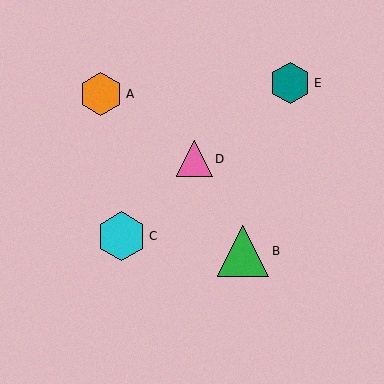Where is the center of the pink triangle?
The center of the pink triangle is at (194, 159).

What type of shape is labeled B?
Shape B is a green triangle.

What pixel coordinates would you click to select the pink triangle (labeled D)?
Click at (194, 159) to select the pink triangle D.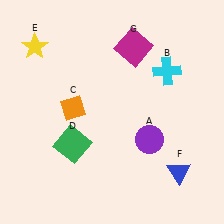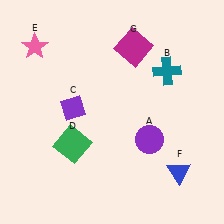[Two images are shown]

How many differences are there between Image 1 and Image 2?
There are 3 differences between the two images.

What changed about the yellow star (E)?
In Image 1, E is yellow. In Image 2, it changed to pink.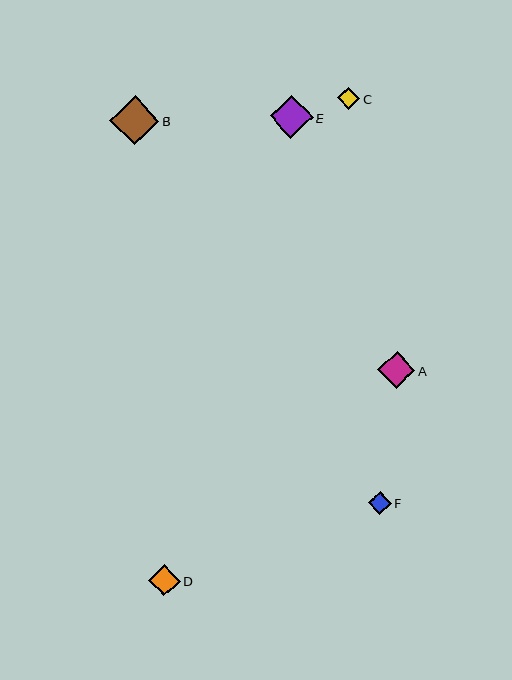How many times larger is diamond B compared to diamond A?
Diamond B is approximately 1.3 times the size of diamond A.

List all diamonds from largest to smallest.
From largest to smallest: B, E, A, D, F, C.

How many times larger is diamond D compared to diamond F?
Diamond D is approximately 1.4 times the size of diamond F.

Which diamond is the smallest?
Diamond C is the smallest with a size of approximately 22 pixels.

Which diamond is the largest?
Diamond B is the largest with a size of approximately 49 pixels.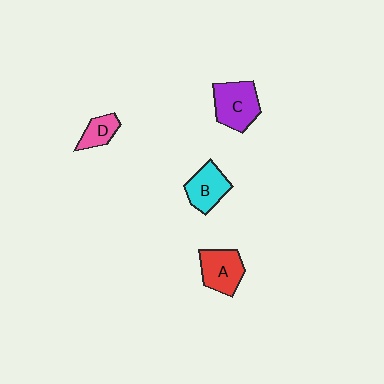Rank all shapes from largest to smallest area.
From largest to smallest: C (purple), A (red), B (cyan), D (pink).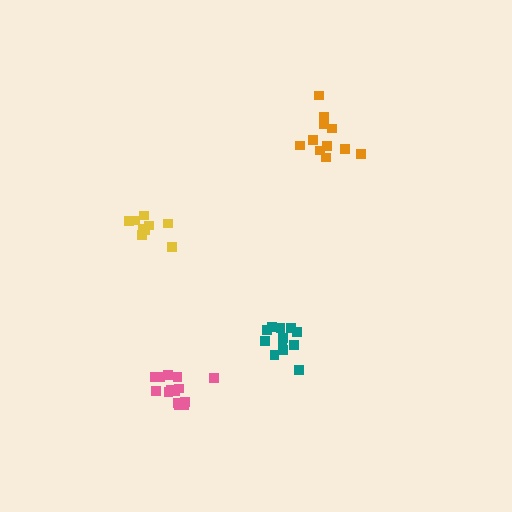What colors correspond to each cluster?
The clusters are colored: teal, orange, pink, yellow.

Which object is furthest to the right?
The orange cluster is rightmost.